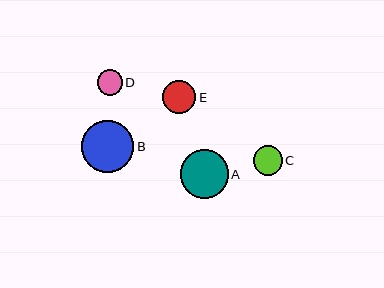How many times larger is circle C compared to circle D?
Circle C is approximately 1.2 times the size of circle D.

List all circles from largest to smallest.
From largest to smallest: B, A, E, C, D.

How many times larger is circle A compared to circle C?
Circle A is approximately 1.7 times the size of circle C.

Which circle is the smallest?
Circle D is the smallest with a size of approximately 25 pixels.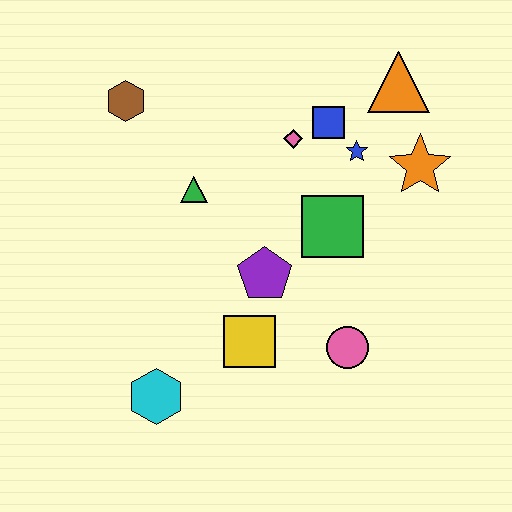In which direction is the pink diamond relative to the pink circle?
The pink diamond is above the pink circle.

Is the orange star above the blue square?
No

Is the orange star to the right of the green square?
Yes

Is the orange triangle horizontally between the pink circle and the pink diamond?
No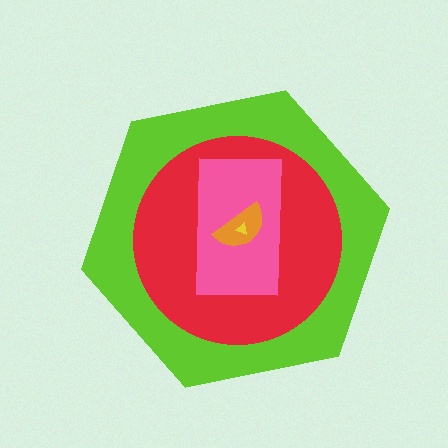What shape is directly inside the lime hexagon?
The red circle.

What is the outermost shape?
The lime hexagon.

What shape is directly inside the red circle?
The pink rectangle.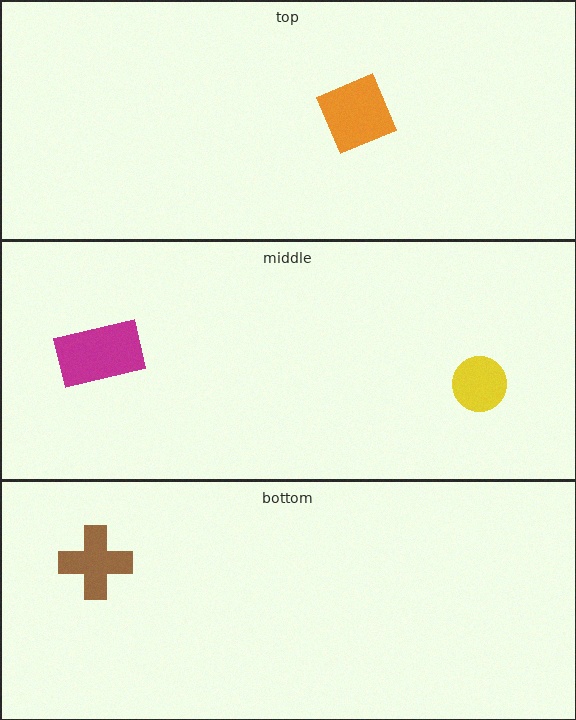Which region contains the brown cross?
The bottom region.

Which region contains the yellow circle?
The middle region.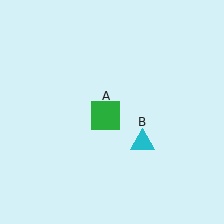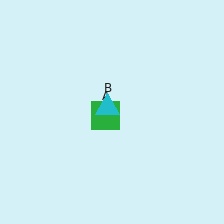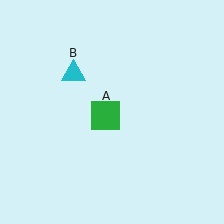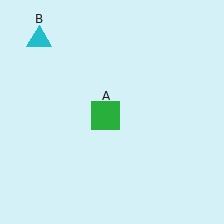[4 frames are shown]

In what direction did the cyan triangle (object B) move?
The cyan triangle (object B) moved up and to the left.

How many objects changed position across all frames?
1 object changed position: cyan triangle (object B).